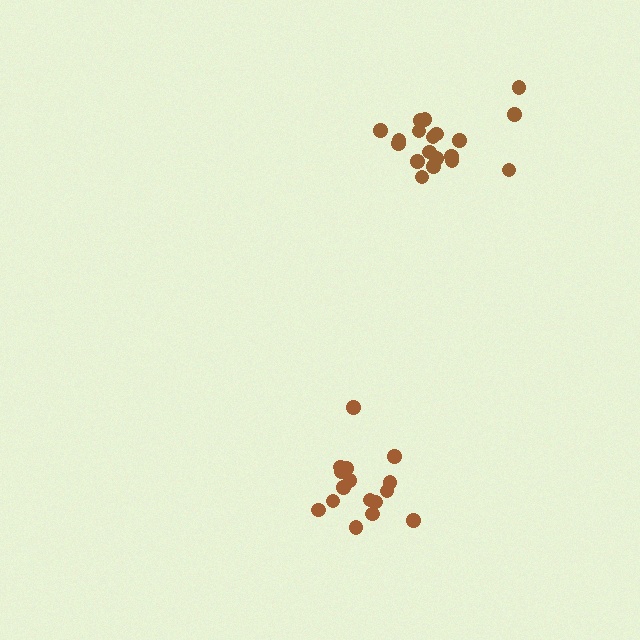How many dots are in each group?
Group 1: 16 dots, Group 2: 19 dots (35 total).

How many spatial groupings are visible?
There are 2 spatial groupings.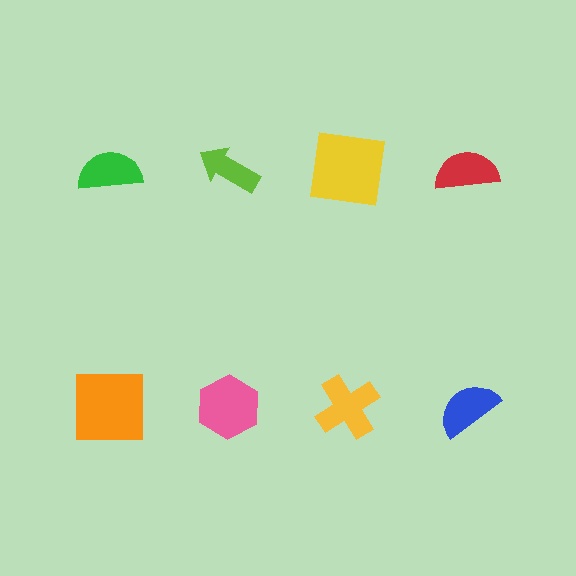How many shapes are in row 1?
4 shapes.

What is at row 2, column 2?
A pink hexagon.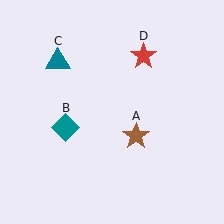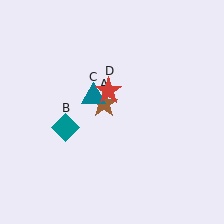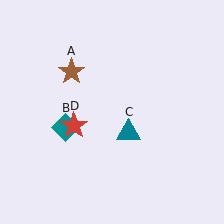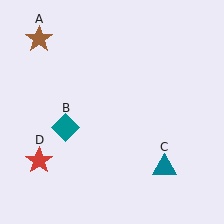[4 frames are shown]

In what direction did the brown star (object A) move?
The brown star (object A) moved up and to the left.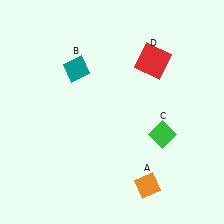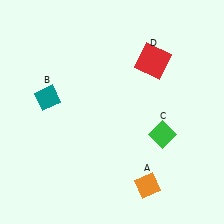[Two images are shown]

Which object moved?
The teal diamond (B) moved left.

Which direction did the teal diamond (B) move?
The teal diamond (B) moved left.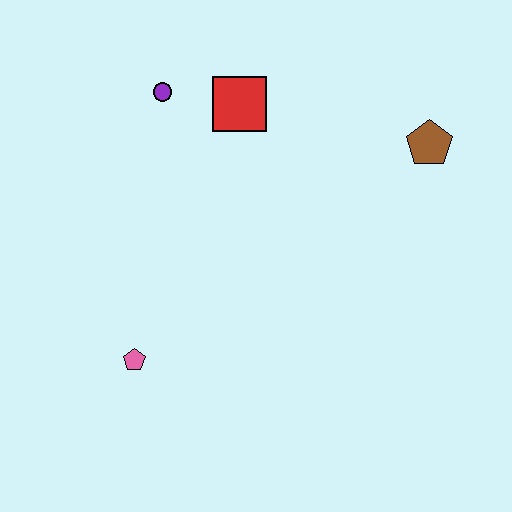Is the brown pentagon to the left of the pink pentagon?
No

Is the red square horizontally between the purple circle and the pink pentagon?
No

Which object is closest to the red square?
The purple circle is closest to the red square.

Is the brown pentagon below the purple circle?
Yes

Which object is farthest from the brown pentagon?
The pink pentagon is farthest from the brown pentagon.